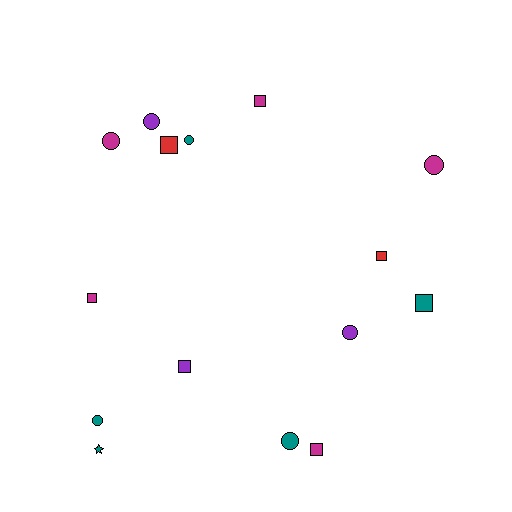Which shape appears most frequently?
Circle, with 7 objects.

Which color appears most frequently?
Teal, with 5 objects.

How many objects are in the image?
There are 15 objects.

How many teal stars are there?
There is 1 teal star.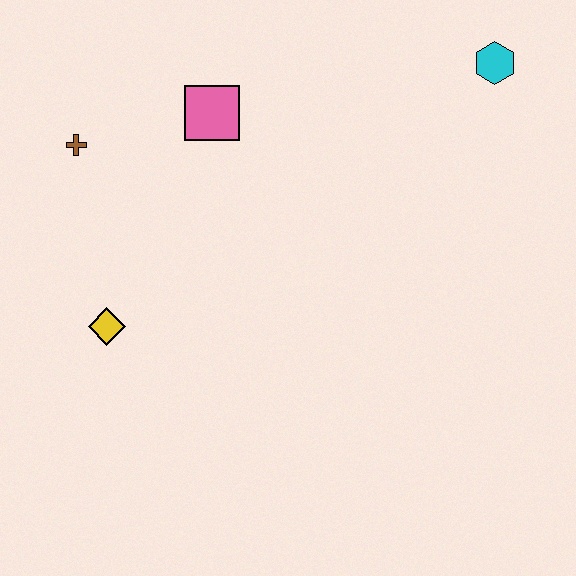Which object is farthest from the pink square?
The cyan hexagon is farthest from the pink square.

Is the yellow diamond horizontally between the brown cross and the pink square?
Yes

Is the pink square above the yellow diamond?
Yes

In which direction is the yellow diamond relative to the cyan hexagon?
The yellow diamond is to the left of the cyan hexagon.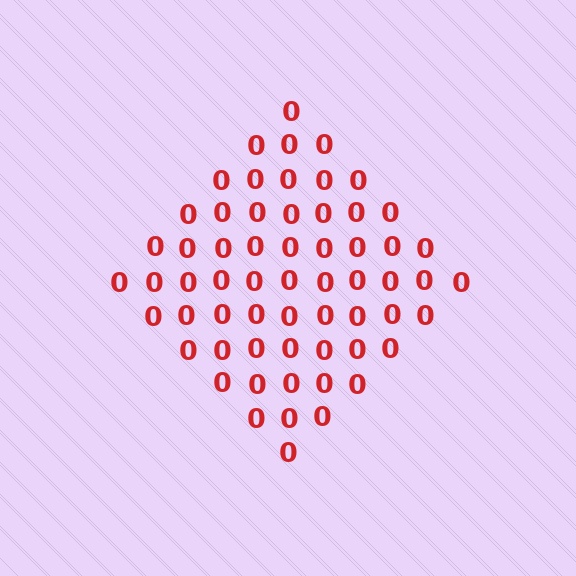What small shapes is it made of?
It is made of small digit 0's.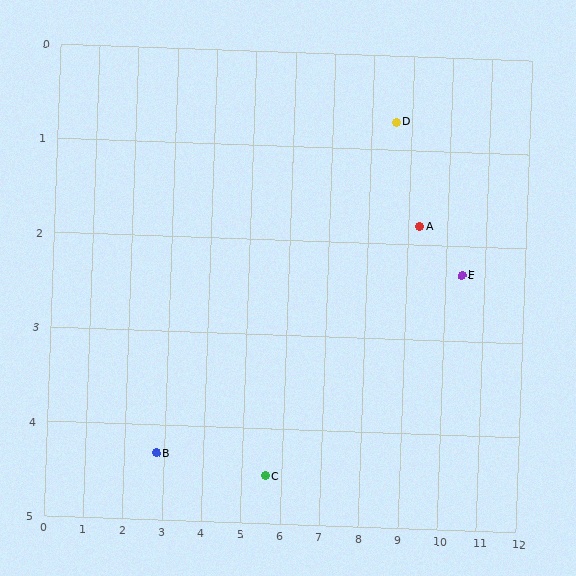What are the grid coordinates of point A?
Point A is at approximately (9.3, 1.8).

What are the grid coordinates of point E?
Point E is at approximately (10.4, 2.3).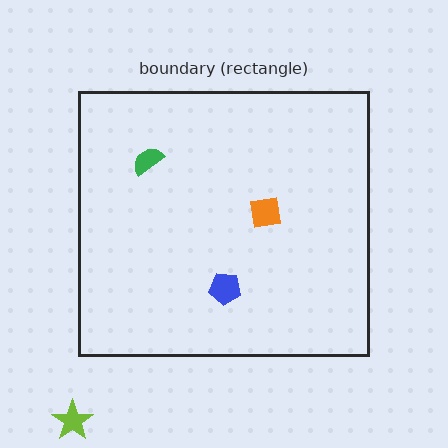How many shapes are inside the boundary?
3 inside, 1 outside.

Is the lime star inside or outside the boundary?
Outside.